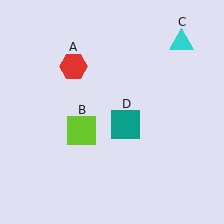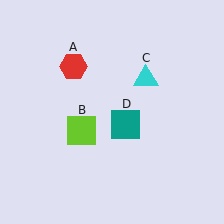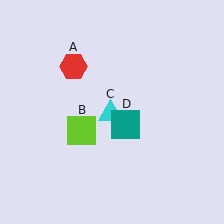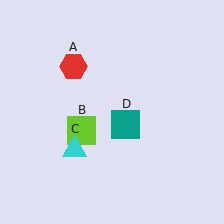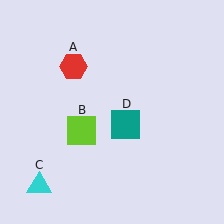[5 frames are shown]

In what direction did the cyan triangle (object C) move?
The cyan triangle (object C) moved down and to the left.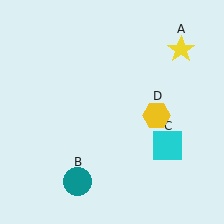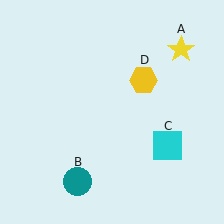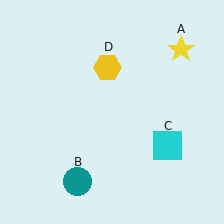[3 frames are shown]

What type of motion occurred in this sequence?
The yellow hexagon (object D) rotated counterclockwise around the center of the scene.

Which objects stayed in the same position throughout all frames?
Yellow star (object A) and teal circle (object B) and cyan square (object C) remained stationary.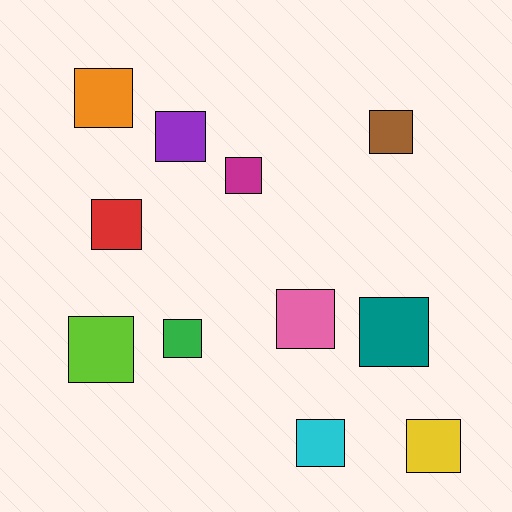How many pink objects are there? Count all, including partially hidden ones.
There is 1 pink object.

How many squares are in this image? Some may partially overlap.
There are 11 squares.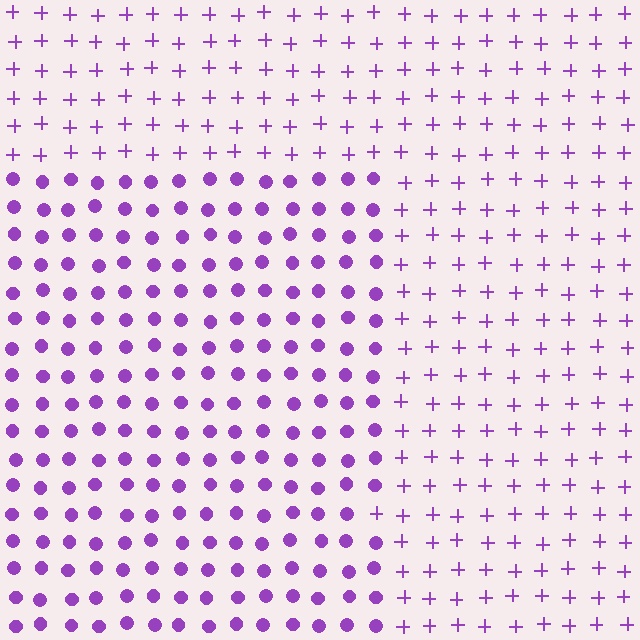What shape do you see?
I see a rectangle.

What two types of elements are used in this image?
The image uses circles inside the rectangle region and plus signs outside it.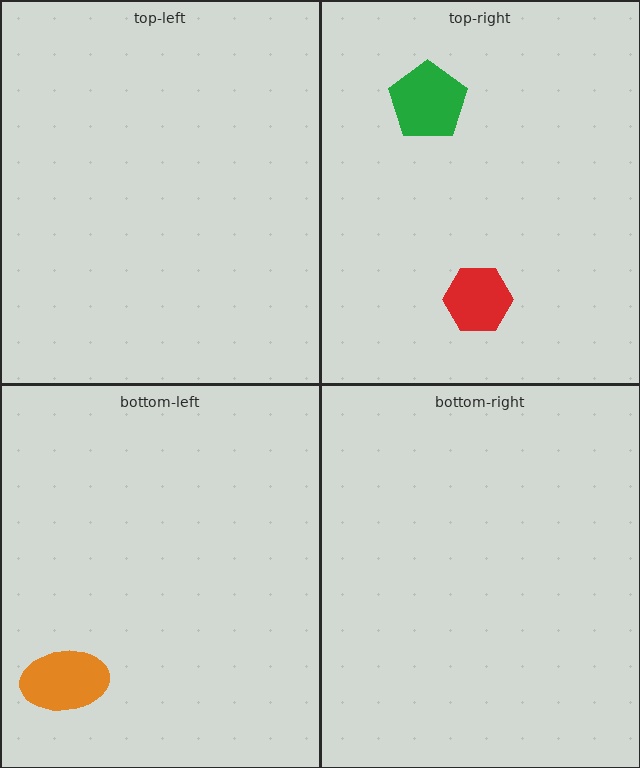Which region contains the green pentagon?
The top-right region.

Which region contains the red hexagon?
The top-right region.